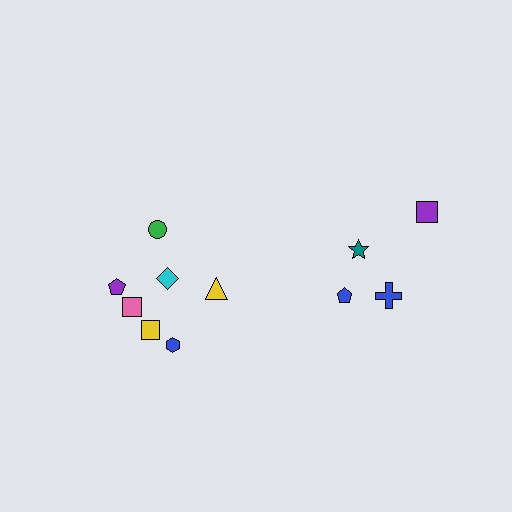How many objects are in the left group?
There are 7 objects.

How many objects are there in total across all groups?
There are 11 objects.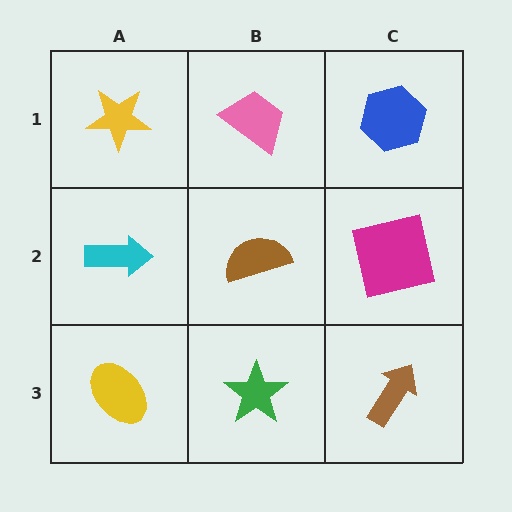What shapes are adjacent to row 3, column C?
A magenta square (row 2, column C), a green star (row 3, column B).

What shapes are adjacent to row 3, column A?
A cyan arrow (row 2, column A), a green star (row 3, column B).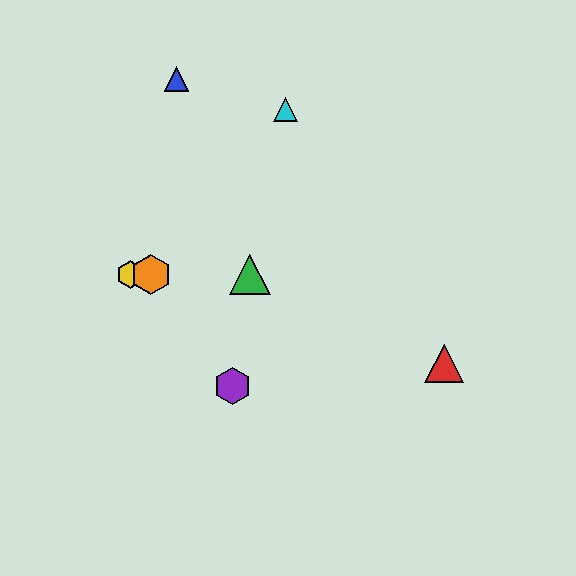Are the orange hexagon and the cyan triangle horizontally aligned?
No, the orange hexagon is at y≈275 and the cyan triangle is at y≈110.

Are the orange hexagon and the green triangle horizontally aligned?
Yes, both are at y≈275.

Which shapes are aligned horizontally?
The green triangle, the yellow hexagon, the orange hexagon are aligned horizontally.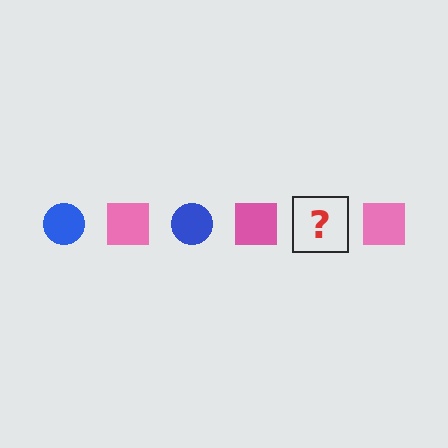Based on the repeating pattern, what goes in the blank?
The blank should be a blue circle.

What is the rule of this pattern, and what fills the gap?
The rule is that the pattern alternates between blue circle and pink square. The gap should be filled with a blue circle.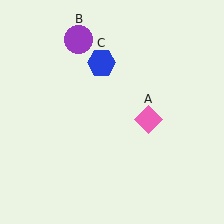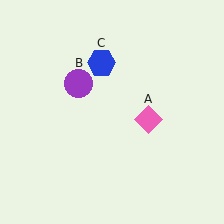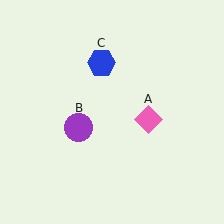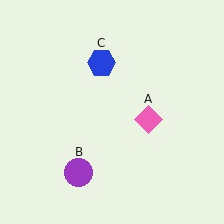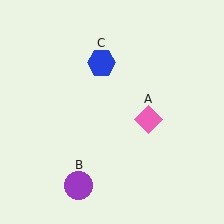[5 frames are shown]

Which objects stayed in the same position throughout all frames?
Pink diamond (object A) and blue hexagon (object C) remained stationary.